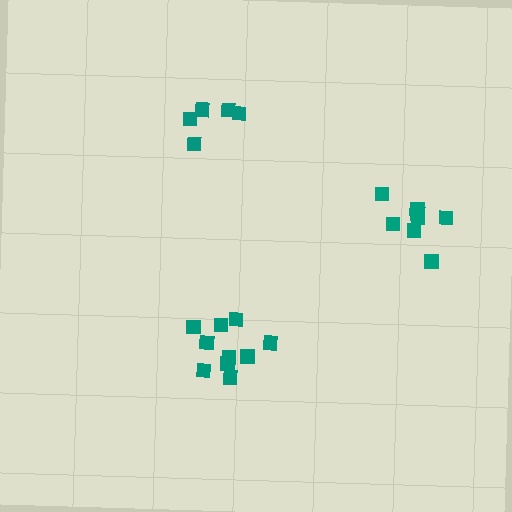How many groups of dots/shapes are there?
There are 3 groups.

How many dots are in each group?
Group 1: 8 dots, Group 2: 5 dots, Group 3: 10 dots (23 total).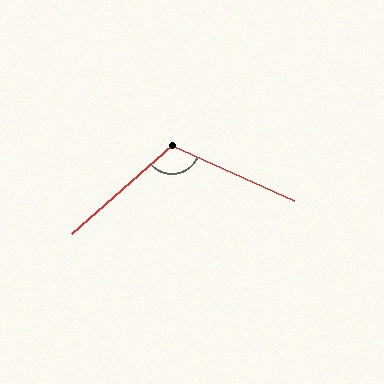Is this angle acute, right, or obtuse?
It is obtuse.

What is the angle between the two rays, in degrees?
Approximately 114 degrees.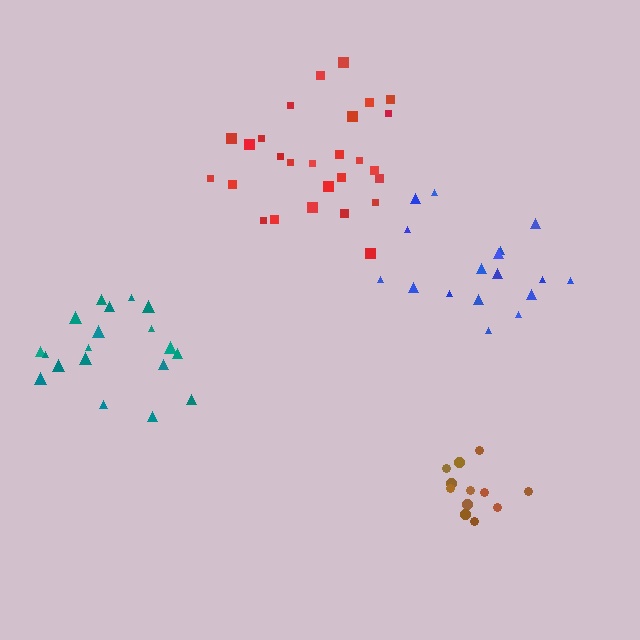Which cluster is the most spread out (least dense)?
Blue.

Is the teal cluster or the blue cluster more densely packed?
Teal.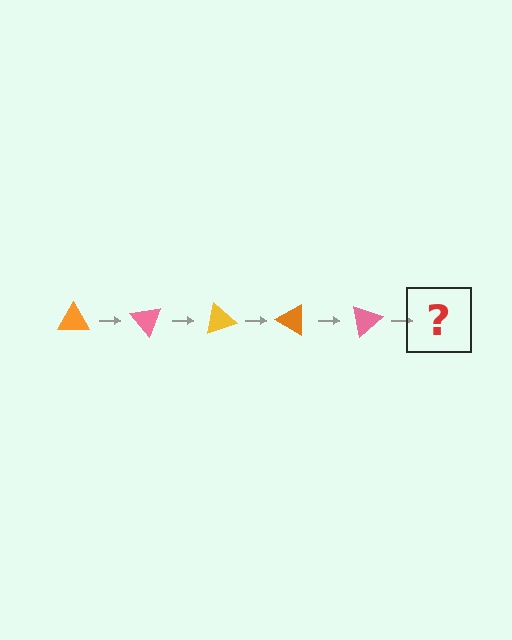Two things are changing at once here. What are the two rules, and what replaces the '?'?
The two rules are that it rotates 50 degrees each step and the color cycles through orange, pink, and yellow. The '?' should be a yellow triangle, rotated 250 degrees from the start.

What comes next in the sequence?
The next element should be a yellow triangle, rotated 250 degrees from the start.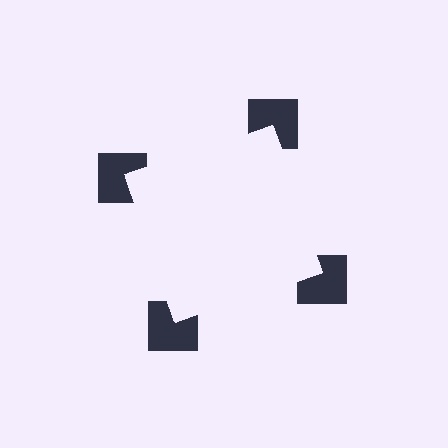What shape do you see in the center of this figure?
An illusory square — its edges are inferred from the aligned wedge cuts in the notched squares, not physically drawn.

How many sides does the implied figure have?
4 sides.